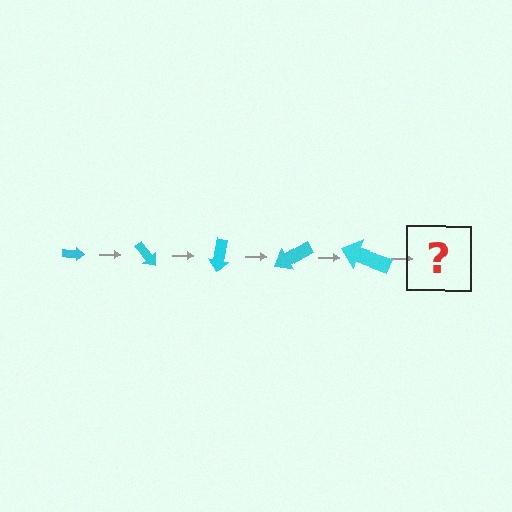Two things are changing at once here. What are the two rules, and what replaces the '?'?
The two rules are that the arrow grows larger each step and it rotates 50 degrees each step. The '?' should be an arrow, larger than the previous one and rotated 250 degrees from the start.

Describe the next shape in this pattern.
It should be an arrow, larger than the previous one and rotated 250 degrees from the start.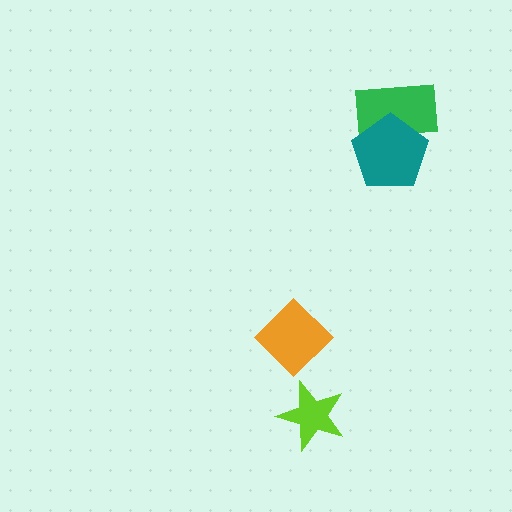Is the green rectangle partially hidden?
Yes, it is partially covered by another shape.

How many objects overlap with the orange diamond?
0 objects overlap with the orange diamond.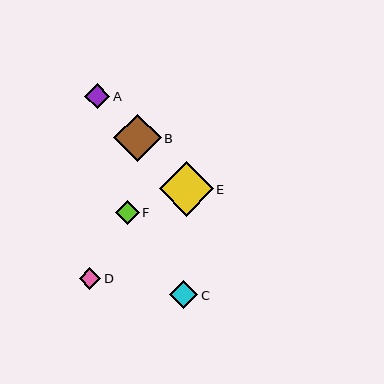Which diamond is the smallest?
Diamond D is the smallest with a size of approximately 22 pixels.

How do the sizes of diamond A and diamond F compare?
Diamond A and diamond F are approximately the same size.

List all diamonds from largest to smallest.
From largest to smallest: E, B, C, A, F, D.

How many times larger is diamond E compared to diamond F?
Diamond E is approximately 2.2 times the size of diamond F.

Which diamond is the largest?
Diamond E is the largest with a size of approximately 54 pixels.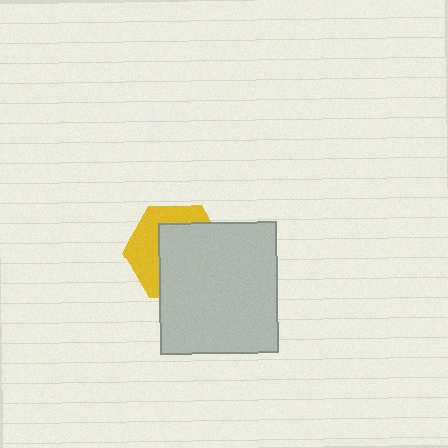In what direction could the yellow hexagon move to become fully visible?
The yellow hexagon could move toward the upper-left. That would shift it out from behind the light gray rectangle entirely.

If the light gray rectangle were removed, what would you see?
You would see the complete yellow hexagon.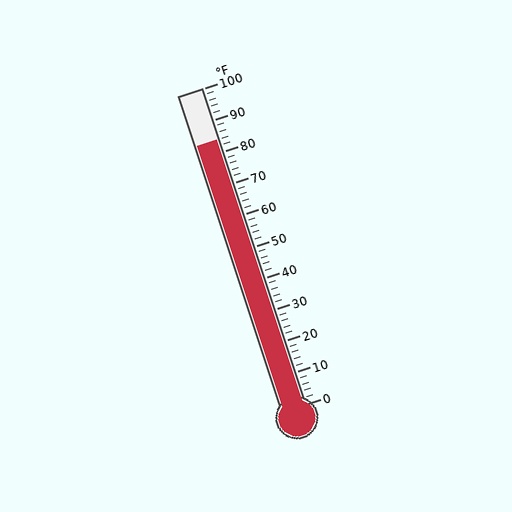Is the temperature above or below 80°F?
The temperature is above 80°F.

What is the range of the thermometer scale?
The thermometer scale ranges from 0°F to 100°F.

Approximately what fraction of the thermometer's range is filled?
The thermometer is filled to approximately 85% of its range.